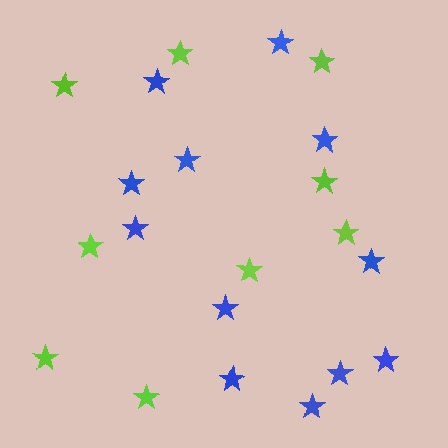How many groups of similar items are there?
There are 2 groups: one group of blue stars (12) and one group of lime stars (9).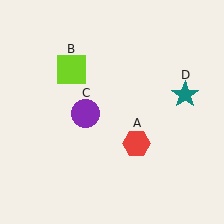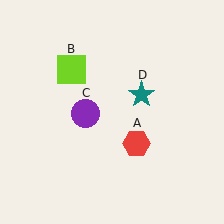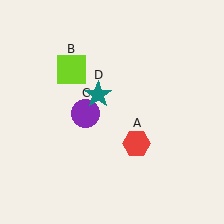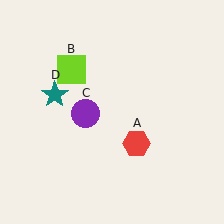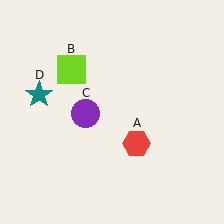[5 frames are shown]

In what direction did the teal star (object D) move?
The teal star (object D) moved left.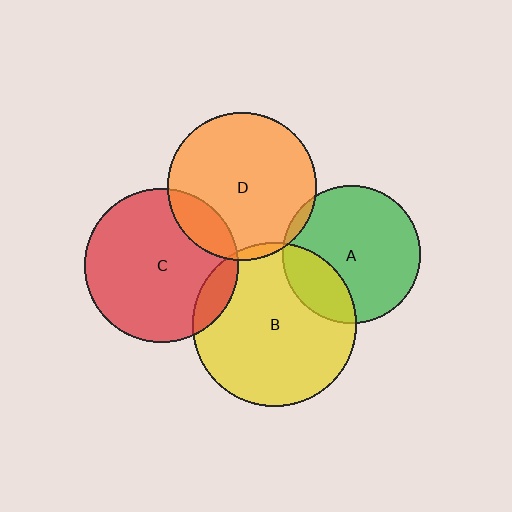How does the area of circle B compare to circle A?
Approximately 1.4 times.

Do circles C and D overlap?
Yes.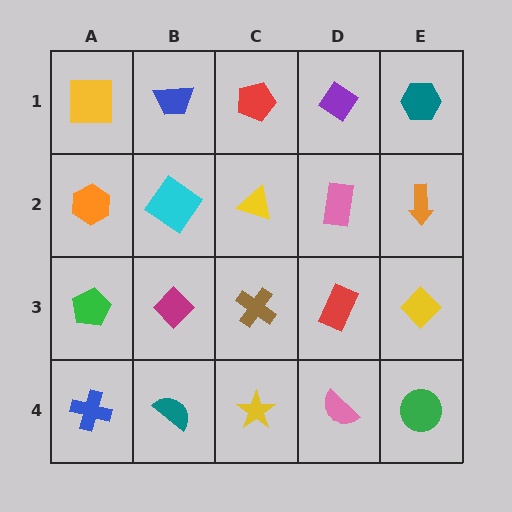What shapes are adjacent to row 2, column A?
A yellow square (row 1, column A), a green pentagon (row 3, column A), a cyan diamond (row 2, column B).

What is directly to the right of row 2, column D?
An orange arrow.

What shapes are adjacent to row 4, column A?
A green pentagon (row 3, column A), a teal semicircle (row 4, column B).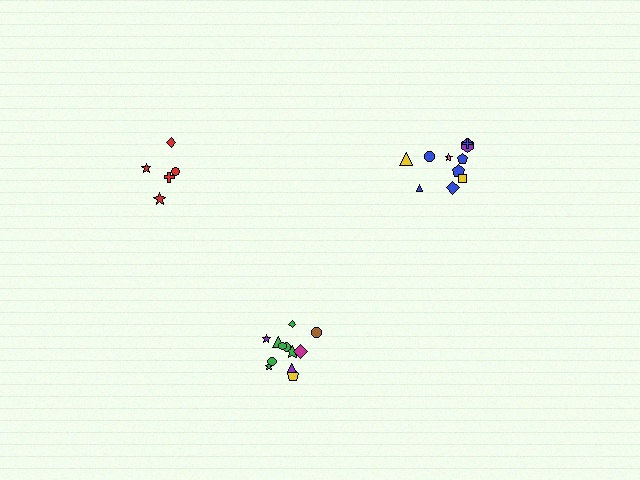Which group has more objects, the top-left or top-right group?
The top-right group.